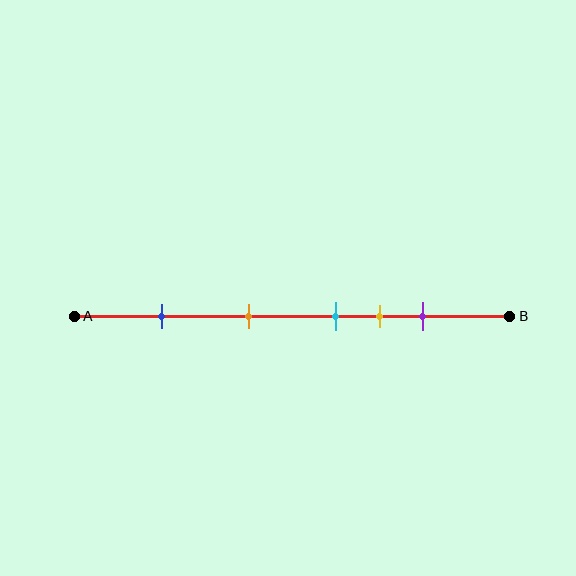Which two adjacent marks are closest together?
The cyan and yellow marks are the closest adjacent pair.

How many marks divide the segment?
There are 5 marks dividing the segment.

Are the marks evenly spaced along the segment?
No, the marks are not evenly spaced.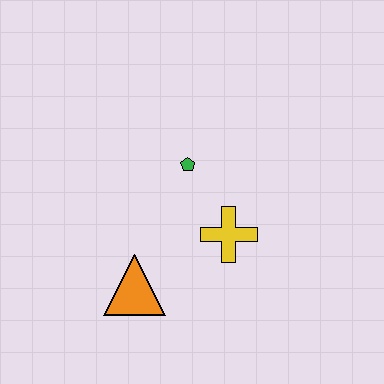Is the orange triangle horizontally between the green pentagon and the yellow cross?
No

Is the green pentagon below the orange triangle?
No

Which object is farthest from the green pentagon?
The orange triangle is farthest from the green pentagon.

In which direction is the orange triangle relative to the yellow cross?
The orange triangle is to the left of the yellow cross.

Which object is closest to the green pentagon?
The yellow cross is closest to the green pentagon.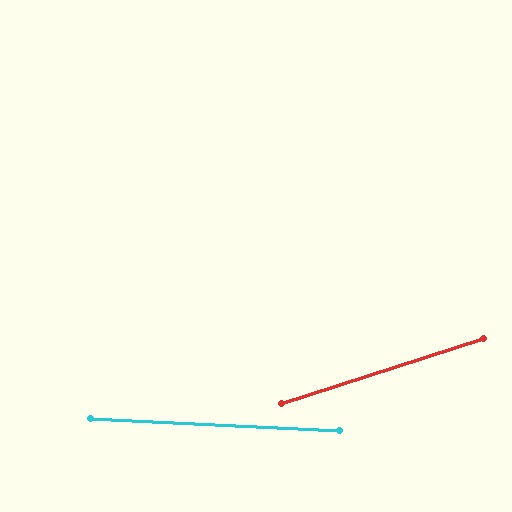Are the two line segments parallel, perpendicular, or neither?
Neither parallel nor perpendicular — they differ by about 21°.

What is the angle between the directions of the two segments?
Approximately 21 degrees.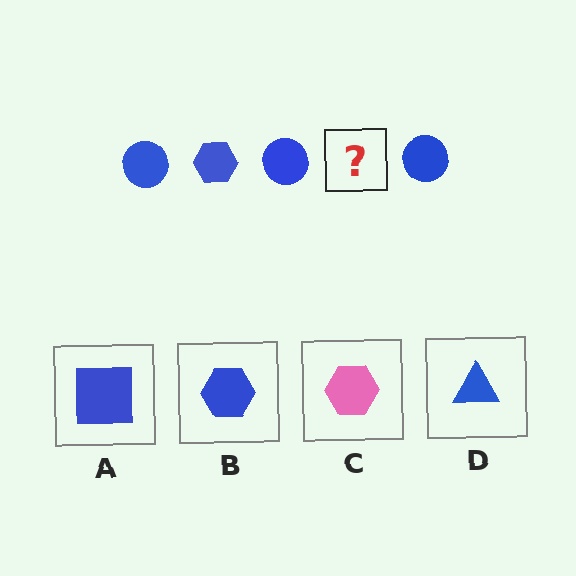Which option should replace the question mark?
Option B.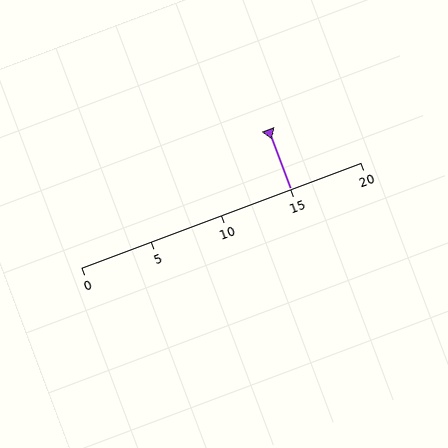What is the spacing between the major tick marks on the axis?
The major ticks are spaced 5 apart.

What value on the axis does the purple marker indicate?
The marker indicates approximately 15.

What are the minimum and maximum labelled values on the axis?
The axis runs from 0 to 20.